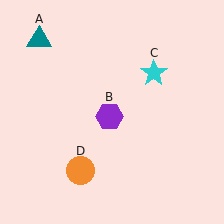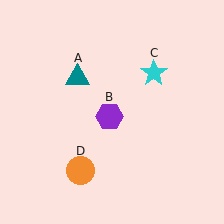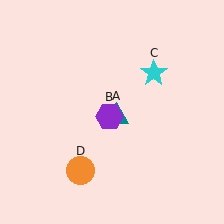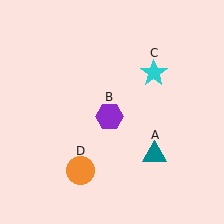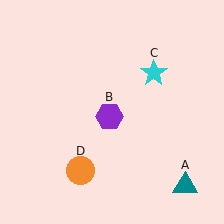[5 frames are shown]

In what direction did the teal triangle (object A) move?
The teal triangle (object A) moved down and to the right.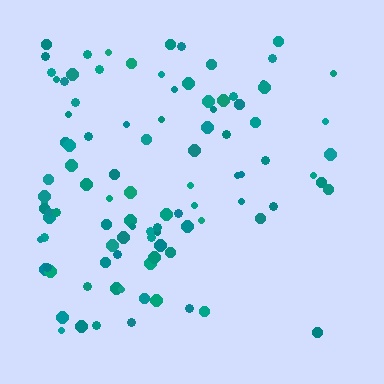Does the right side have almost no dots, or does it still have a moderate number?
Still a moderate number, just noticeably fewer than the left.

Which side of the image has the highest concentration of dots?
The left.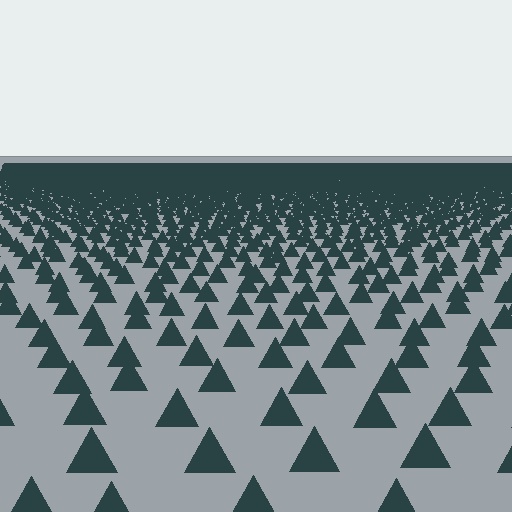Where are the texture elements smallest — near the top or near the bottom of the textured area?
Near the top.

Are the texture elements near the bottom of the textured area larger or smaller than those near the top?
Larger. Near the bottom, elements are closer to the viewer and appear at a bigger on-screen size.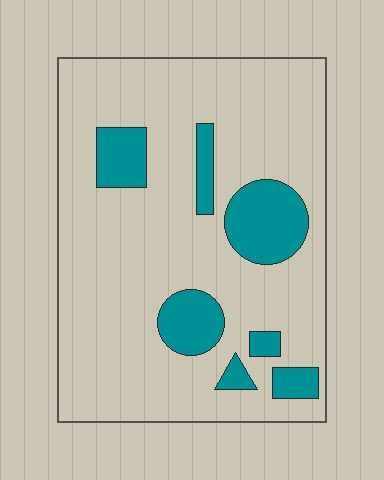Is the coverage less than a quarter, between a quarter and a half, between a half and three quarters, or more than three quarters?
Less than a quarter.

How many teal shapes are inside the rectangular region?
7.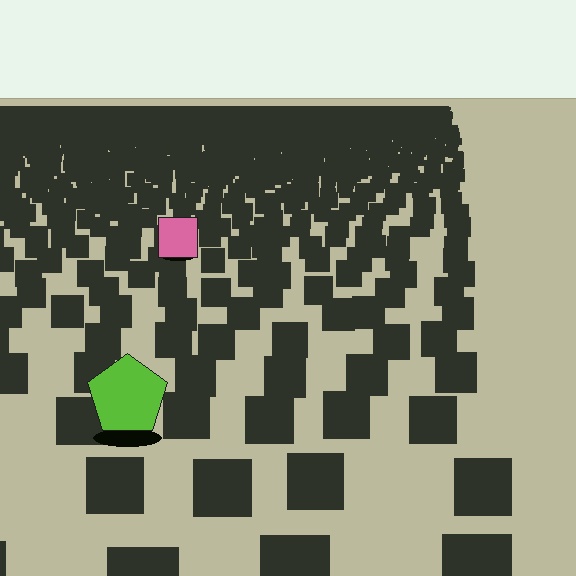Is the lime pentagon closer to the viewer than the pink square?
Yes. The lime pentagon is closer — you can tell from the texture gradient: the ground texture is coarser near it.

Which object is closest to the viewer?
The lime pentagon is closest. The texture marks near it are larger and more spread out.